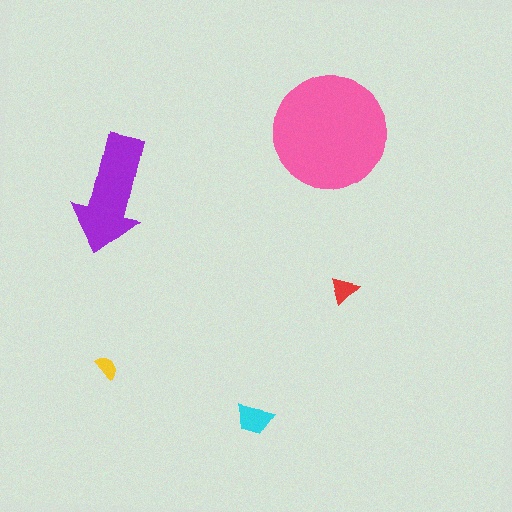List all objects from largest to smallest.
The pink circle, the purple arrow, the cyan trapezoid, the red triangle, the yellow semicircle.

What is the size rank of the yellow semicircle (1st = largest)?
5th.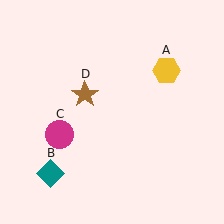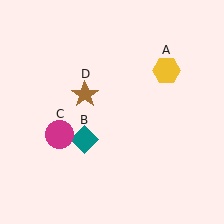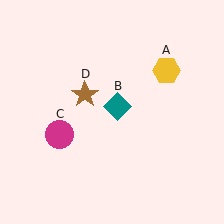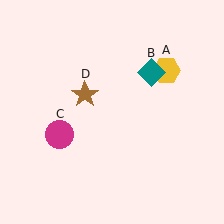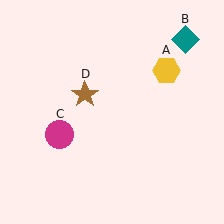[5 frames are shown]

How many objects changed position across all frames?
1 object changed position: teal diamond (object B).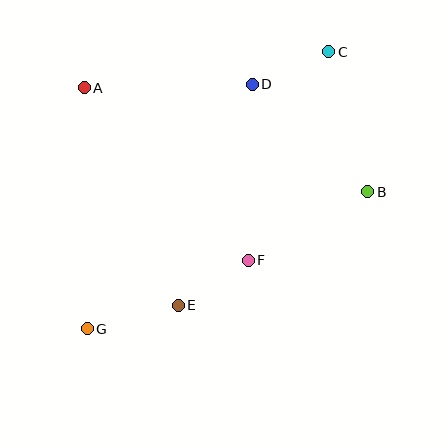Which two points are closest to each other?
Points E and F are closest to each other.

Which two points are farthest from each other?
Points C and G are farthest from each other.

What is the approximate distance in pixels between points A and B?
The distance between A and B is approximately 302 pixels.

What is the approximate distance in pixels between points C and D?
The distance between C and D is approximately 83 pixels.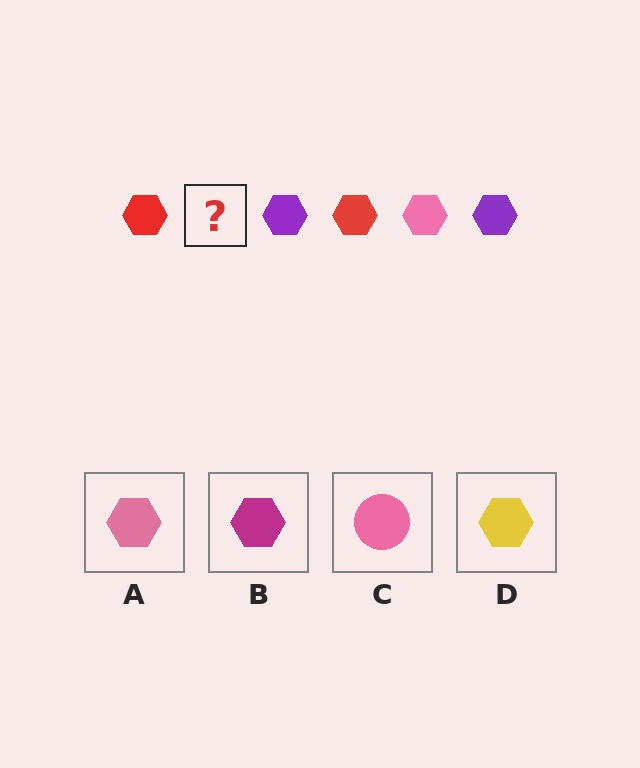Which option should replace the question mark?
Option A.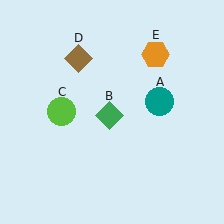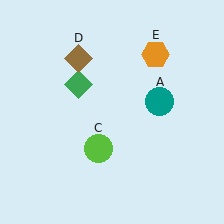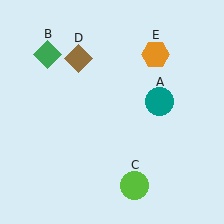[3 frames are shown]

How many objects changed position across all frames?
2 objects changed position: green diamond (object B), lime circle (object C).